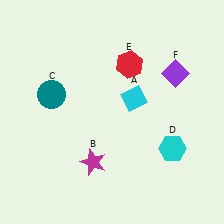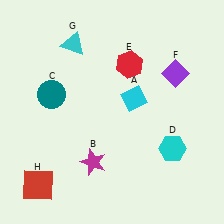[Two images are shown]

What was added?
A cyan triangle (G), a red square (H) were added in Image 2.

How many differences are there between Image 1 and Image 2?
There are 2 differences between the two images.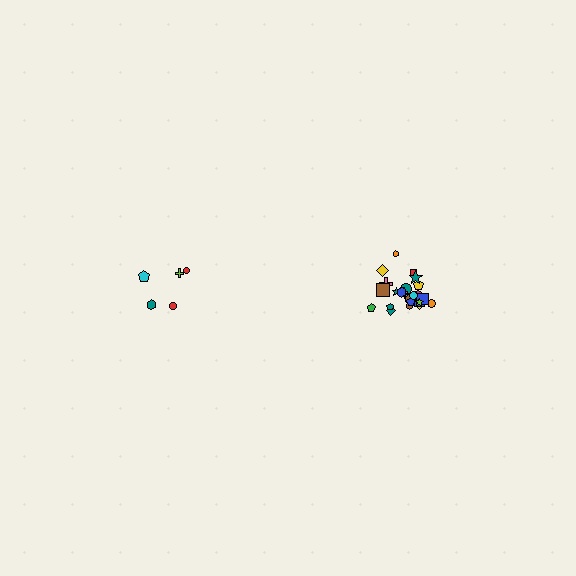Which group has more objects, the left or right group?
The right group.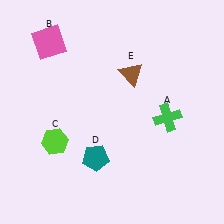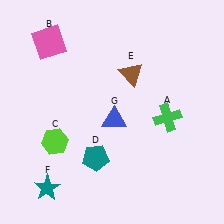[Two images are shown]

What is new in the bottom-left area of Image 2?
A teal star (F) was added in the bottom-left area of Image 2.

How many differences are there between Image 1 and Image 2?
There are 2 differences between the two images.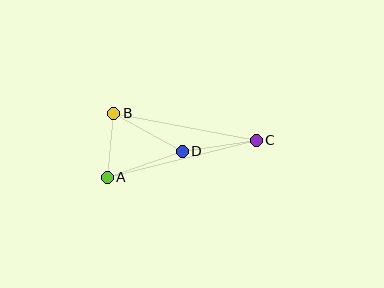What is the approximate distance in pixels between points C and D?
The distance between C and D is approximately 75 pixels.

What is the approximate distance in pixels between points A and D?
The distance between A and D is approximately 80 pixels.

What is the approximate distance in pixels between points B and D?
The distance between B and D is approximately 78 pixels.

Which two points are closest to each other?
Points A and B are closest to each other.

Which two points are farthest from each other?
Points A and C are farthest from each other.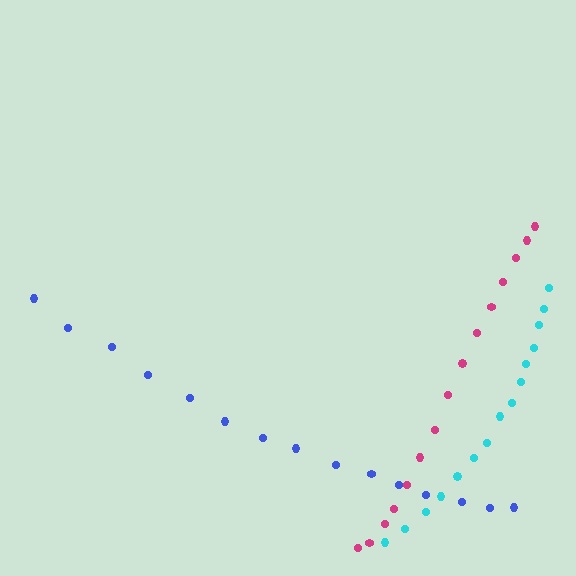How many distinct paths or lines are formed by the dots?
There are 3 distinct paths.